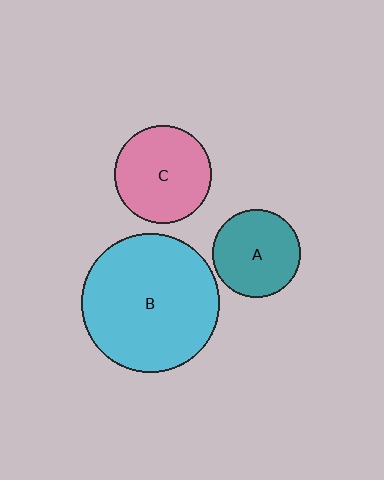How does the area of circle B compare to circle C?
Approximately 2.0 times.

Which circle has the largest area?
Circle B (cyan).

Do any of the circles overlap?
No, none of the circles overlap.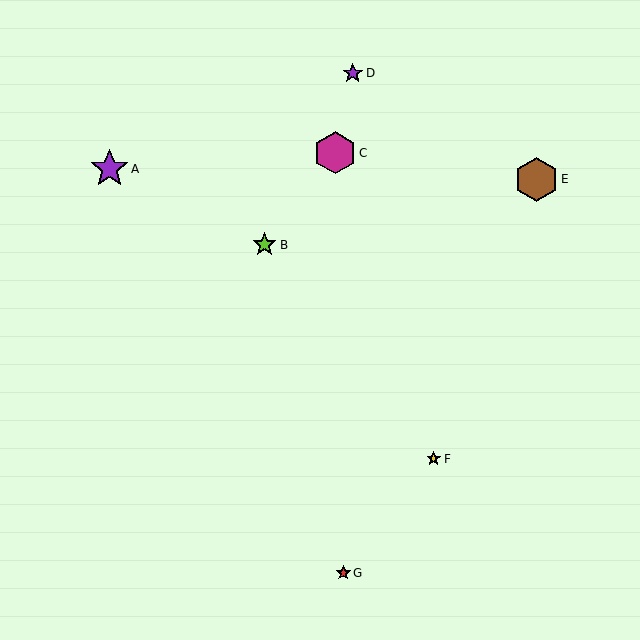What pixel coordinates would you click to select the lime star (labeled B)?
Click at (265, 245) to select the lime star B.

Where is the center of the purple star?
The center of the purple star is at (353, 73).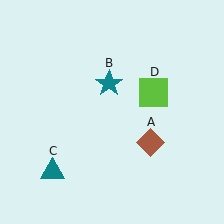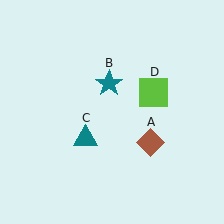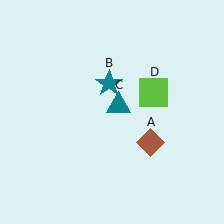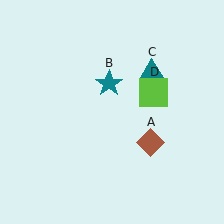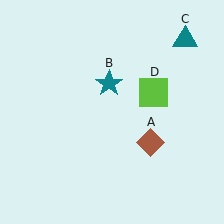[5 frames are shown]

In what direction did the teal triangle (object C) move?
The teal triangle (object C) moved up and to the right.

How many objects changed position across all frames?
1 object changed position: teal triangle (object C).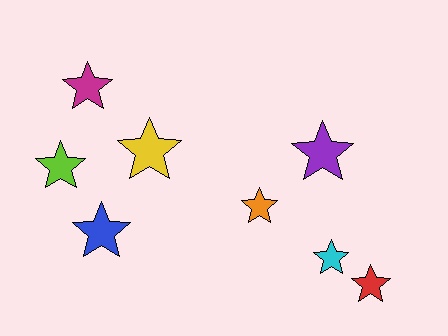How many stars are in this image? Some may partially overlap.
There are 8 stars.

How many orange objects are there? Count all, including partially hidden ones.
There is 1 orange object.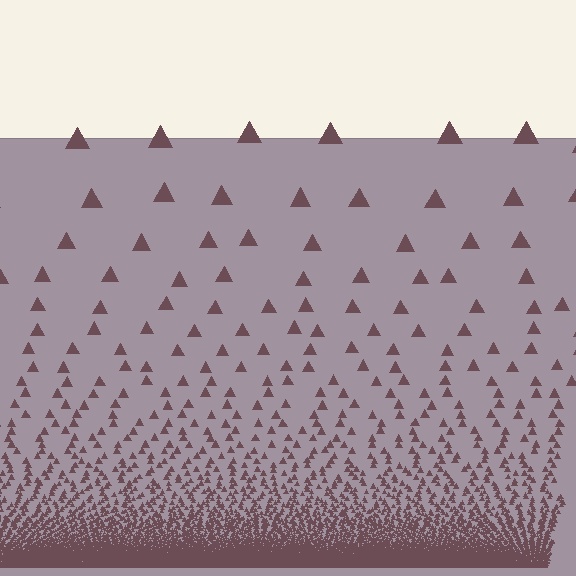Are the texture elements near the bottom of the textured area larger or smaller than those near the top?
Smaller. The gradient is inverted — elements near the bottom are smaller and denser.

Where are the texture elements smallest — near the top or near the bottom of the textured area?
Near the bottom.